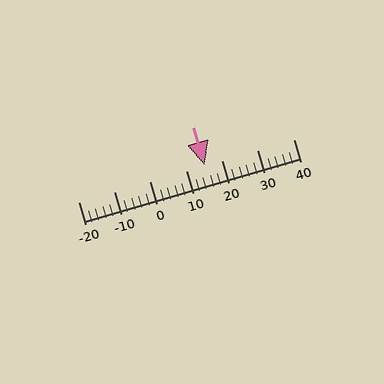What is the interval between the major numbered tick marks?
The major tick marks are spaced 10 units apart.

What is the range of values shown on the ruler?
The ruler shows values from -20 to 40.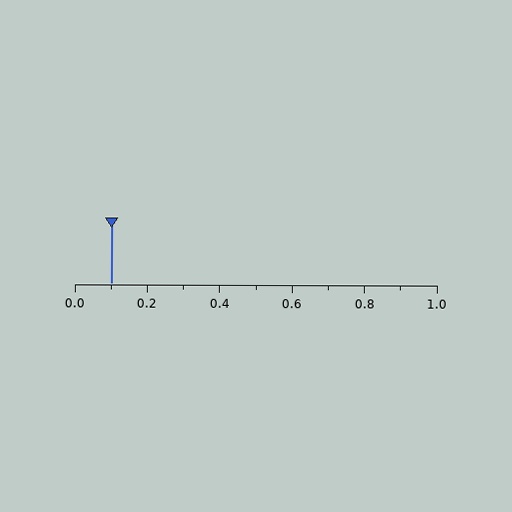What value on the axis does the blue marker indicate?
The marker indicates approximately 0.1.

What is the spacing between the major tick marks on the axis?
The major ticks are spaced 0.2 apart.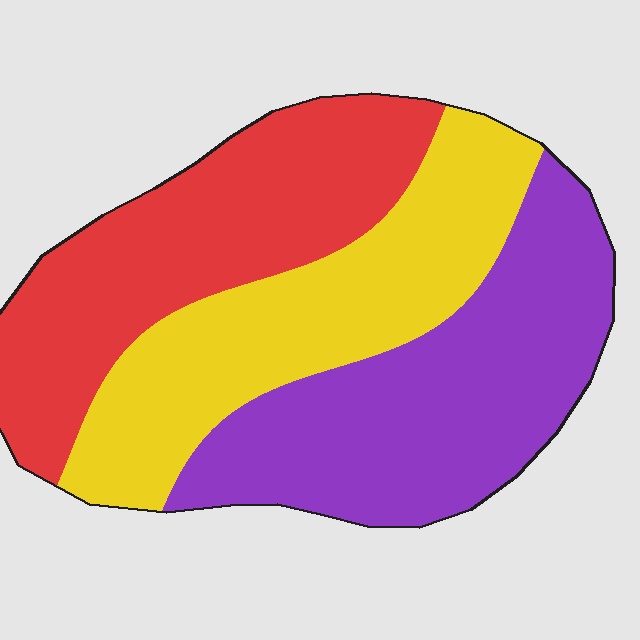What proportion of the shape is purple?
Purple covers around 35% of the shape.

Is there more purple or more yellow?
Purple.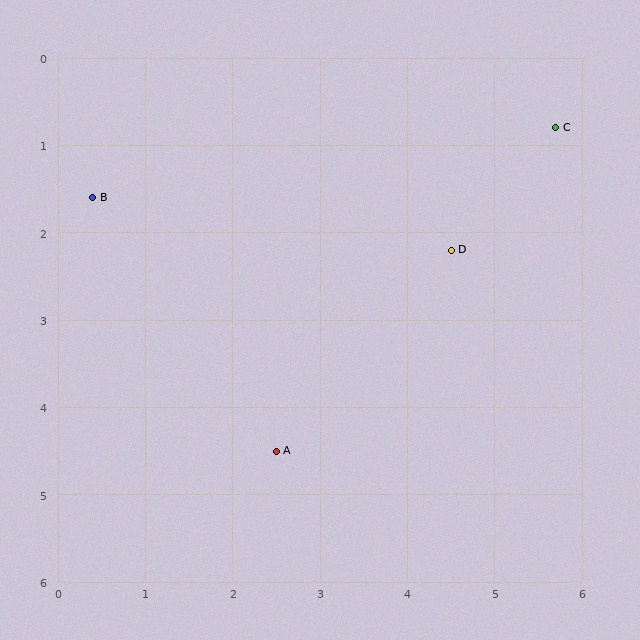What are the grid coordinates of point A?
Point A is at approximately (2.5, 4.5).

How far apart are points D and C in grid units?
Points D and C are about 1.8 grid units apart.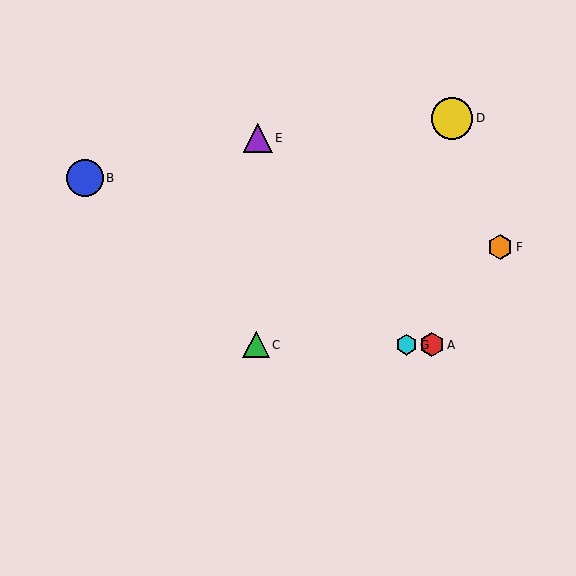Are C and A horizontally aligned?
Yes, both are at y≈345.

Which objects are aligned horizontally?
Objects A, C, G are aligned horizontally.